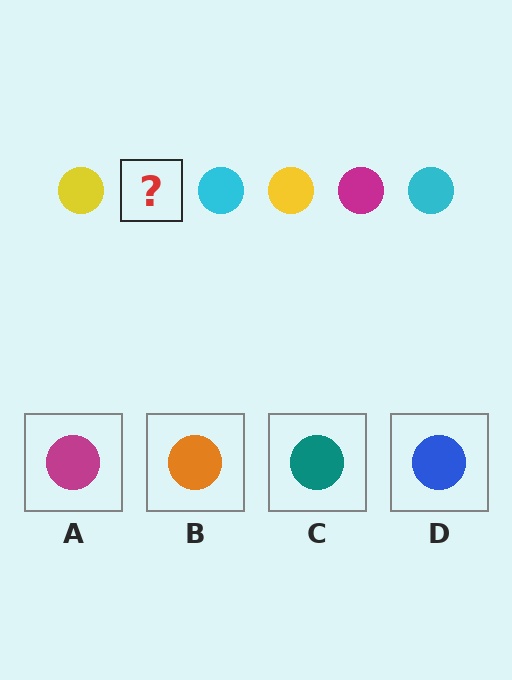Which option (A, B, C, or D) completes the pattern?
A.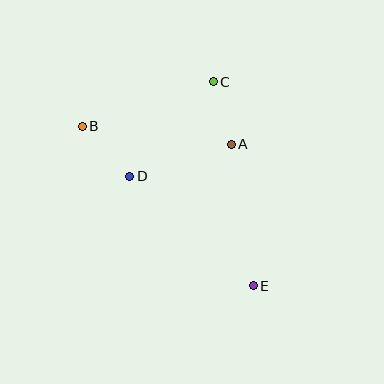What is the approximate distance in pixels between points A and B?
The distance between A and B is approximately 150 pixels.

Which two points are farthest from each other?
Points B and E are farthest from each other.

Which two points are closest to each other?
Points A and C are closest to each other.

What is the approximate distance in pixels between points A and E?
The distance between A and E is approximately 143 pixels.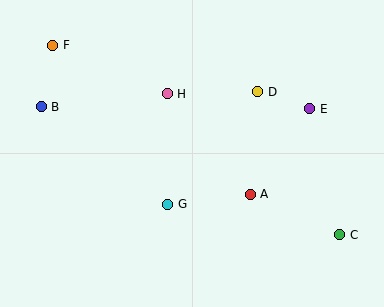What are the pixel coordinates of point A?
Point A is at (250, 194).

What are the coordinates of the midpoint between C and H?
The midpoint between C and H is at (253, 164).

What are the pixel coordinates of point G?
Point G is at (168, 204).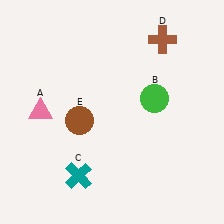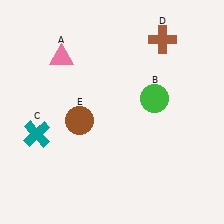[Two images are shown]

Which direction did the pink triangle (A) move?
The pink triangle (A) moved up.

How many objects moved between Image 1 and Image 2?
2 objects moved between the two images.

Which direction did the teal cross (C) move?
The teal cross (C) moved up.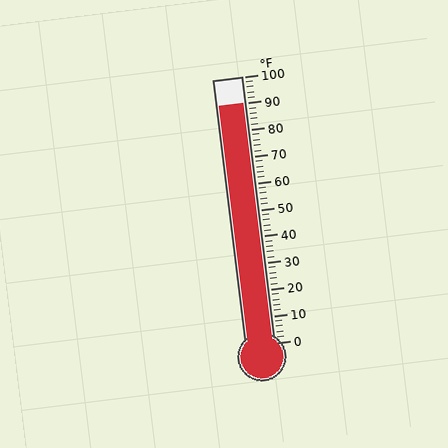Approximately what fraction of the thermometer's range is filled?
The thermometer is filled to approximately 90% of its range.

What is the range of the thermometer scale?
The thermometer scale ranges from 0°F to 100°F.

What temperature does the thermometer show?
The thermometer shows approximately 90°F.